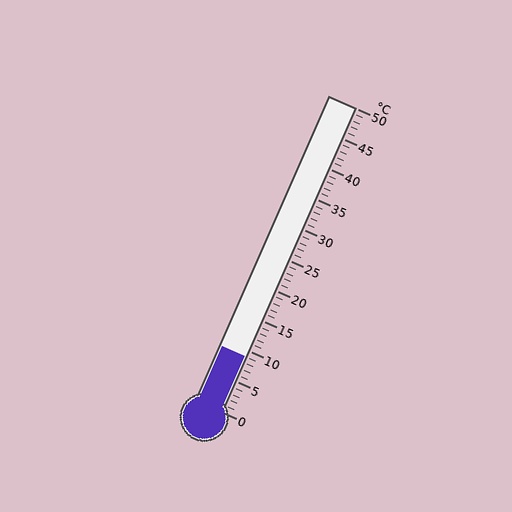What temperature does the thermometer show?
The thermometer shows approximately 9°C.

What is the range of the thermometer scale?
The thermometer scale ranges from 0°C to 50°C.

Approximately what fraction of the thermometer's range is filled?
The thermometer is filled to approximately 20% of its range.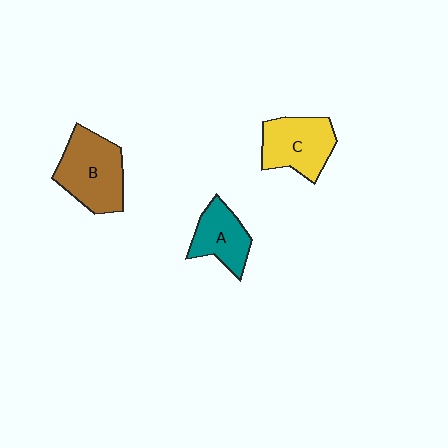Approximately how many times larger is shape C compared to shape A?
Approximately 1.3 times.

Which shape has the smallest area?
Shape A (teal).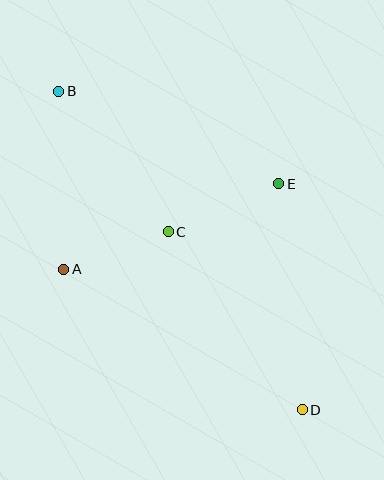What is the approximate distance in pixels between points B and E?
The distance between B and E is approximately 239 pixels.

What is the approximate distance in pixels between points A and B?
The distance between A and B is approximately 178 pixels.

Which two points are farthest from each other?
Points B and D are farthest from each other.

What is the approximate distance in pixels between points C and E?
The distance between C and E is approximately 120 pixels.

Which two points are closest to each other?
Points A and C are closest to each other.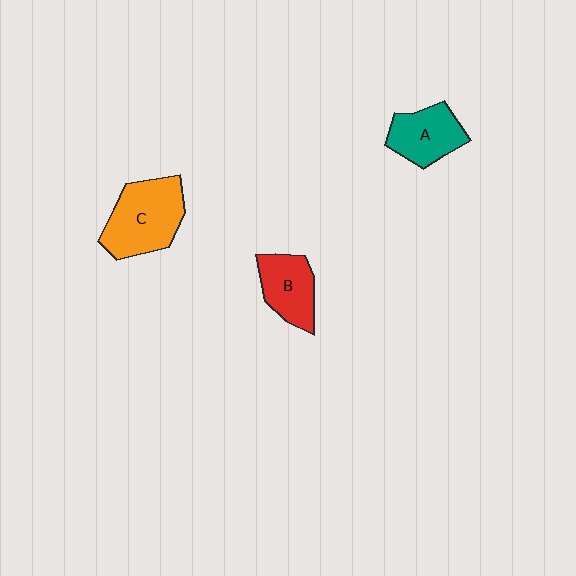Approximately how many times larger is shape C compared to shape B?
Approximately 1.5 times.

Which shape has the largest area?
Shape C (orange).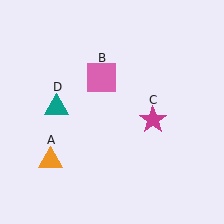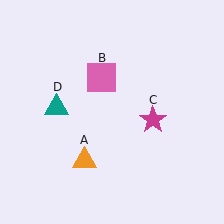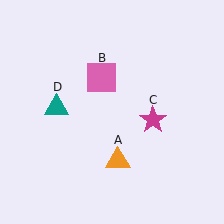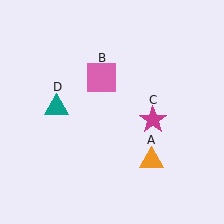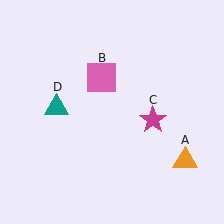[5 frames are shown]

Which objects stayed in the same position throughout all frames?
Pink square (object B) and magenta star (object C) and teal triangle (object D) remained stationary.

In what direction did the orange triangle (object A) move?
The orange triangle (object A) moved right.